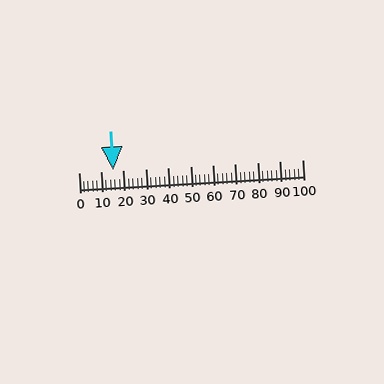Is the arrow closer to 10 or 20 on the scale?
The arrow is closer to 20.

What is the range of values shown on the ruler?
The ruler shows values from 0 to 100.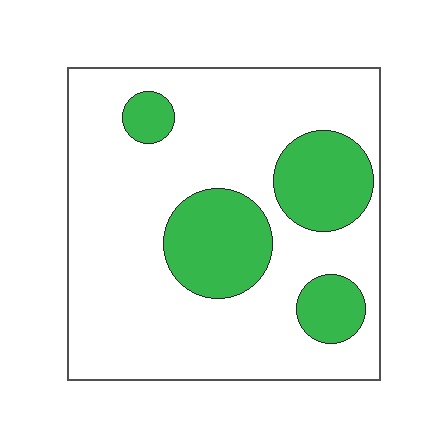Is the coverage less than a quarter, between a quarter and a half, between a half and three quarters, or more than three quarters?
Less than a quarter.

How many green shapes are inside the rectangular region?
4.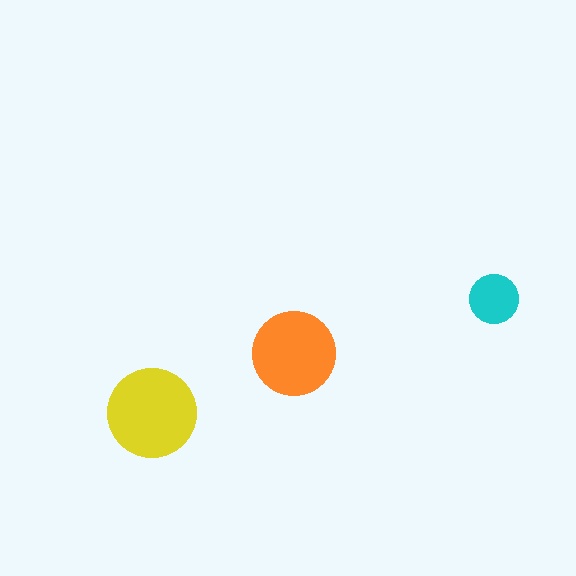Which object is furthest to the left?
The yellow circle is leftmost.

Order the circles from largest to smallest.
the yellow one, the orange one, the cyan one.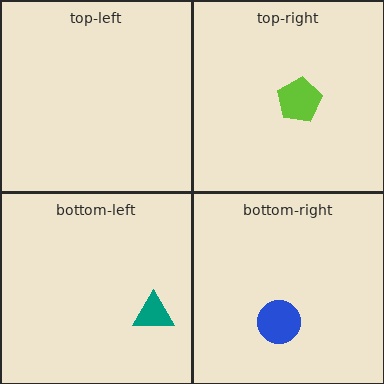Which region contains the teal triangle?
The bottom-left region.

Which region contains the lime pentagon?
The top-right region.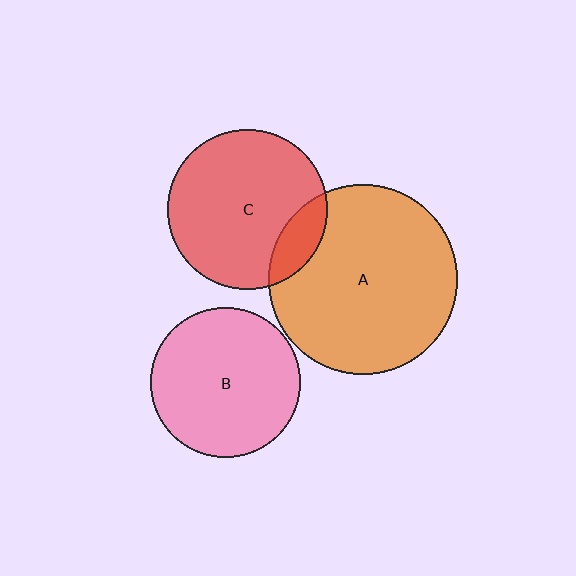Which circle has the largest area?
Circle A (orange).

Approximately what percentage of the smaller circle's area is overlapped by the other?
Approximately 15%.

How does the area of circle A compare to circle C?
Approximately 1.4 times.